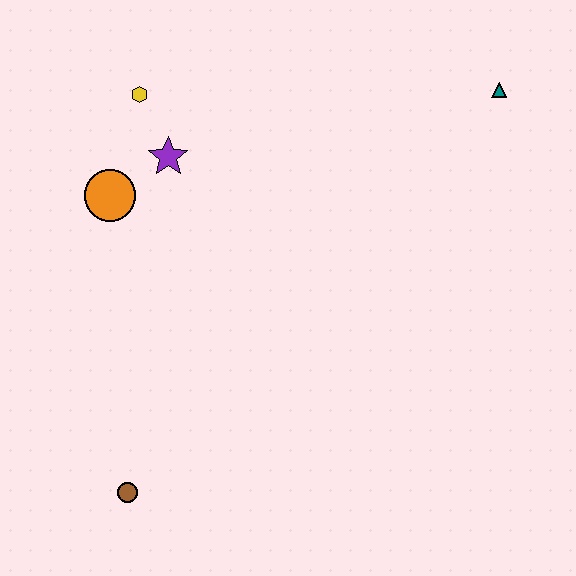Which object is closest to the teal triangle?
The purple star is closest to the teal triangle.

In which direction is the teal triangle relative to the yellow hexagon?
The teal triangle is to the right of the yellow hexagon.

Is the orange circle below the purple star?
Yes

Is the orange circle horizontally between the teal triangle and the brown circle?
No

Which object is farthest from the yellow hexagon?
The brown circle is farthest from the yellow hexagon.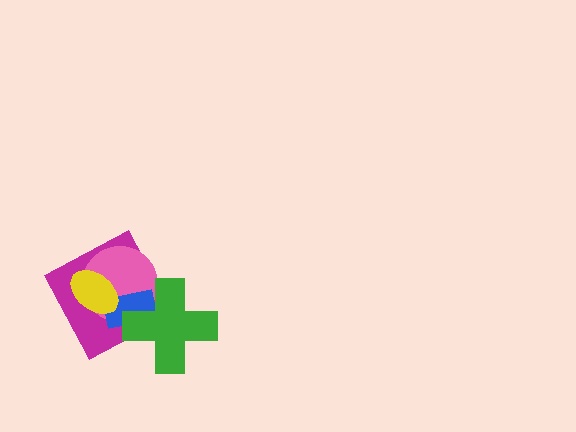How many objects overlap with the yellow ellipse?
3 objects overlap with the yellow ellipse.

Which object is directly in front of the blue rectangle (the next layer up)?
The green cross is directly in front of the blue rectangle.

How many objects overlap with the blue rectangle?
4 objects overlap with the blue rectangle.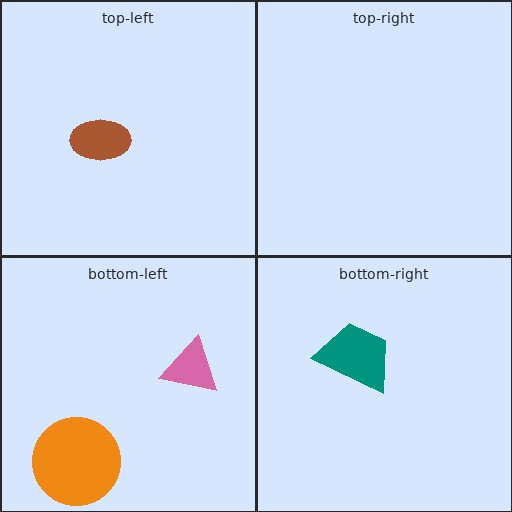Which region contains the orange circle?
The bottom-left region.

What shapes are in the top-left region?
The brown ellipse.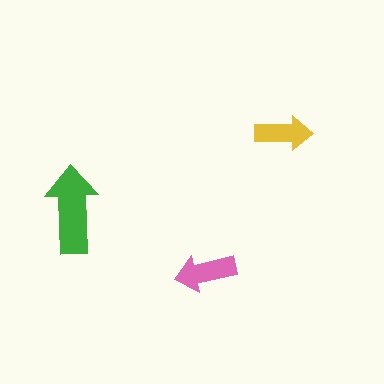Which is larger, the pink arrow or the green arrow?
The green one.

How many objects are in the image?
There are 3 objects in the image.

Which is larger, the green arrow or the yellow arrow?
The green one.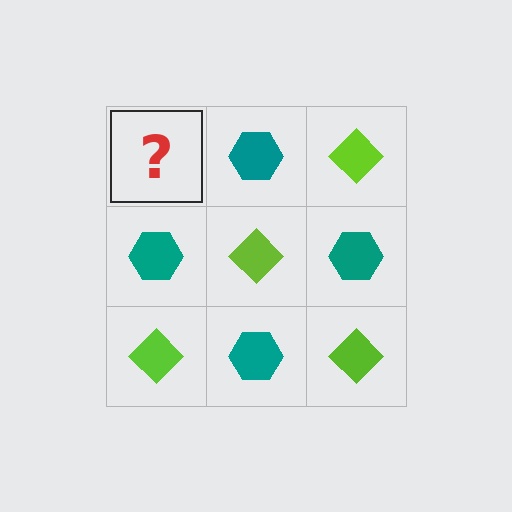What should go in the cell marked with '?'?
The missing cell should contain a lime diamond.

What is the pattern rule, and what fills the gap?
The rule is that it alternates lime diamond and teal hexagon in a checkerboard pattern. The gap should be filled with a lime diamond.